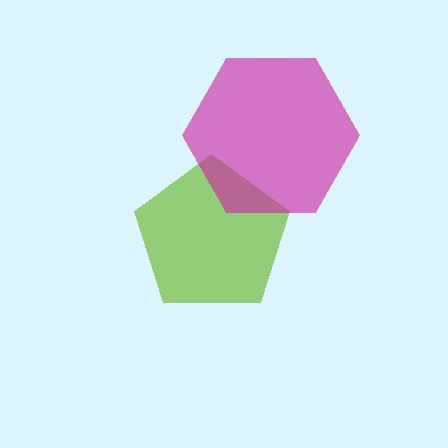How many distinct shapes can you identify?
There are 2 distinct shapes: a lime pentagon, a magenta hexagon.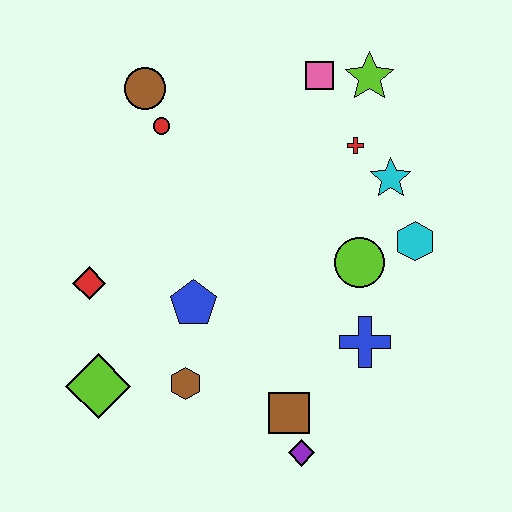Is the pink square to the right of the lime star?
No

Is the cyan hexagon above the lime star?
No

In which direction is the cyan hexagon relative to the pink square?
The cyan hexagon is below the pink square.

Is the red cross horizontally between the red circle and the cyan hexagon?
Yes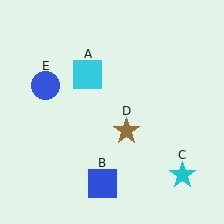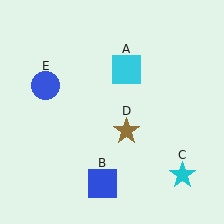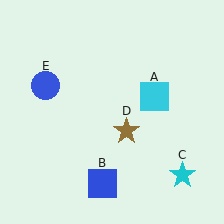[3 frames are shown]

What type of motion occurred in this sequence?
The cyan square (object A) rotated clockwise around the center of the scene.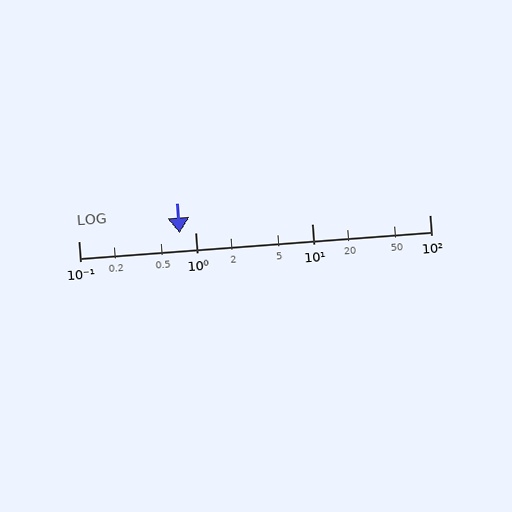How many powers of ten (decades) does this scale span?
The scale spans 3 decades, from 0.1 to 100.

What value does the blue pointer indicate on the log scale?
The pointer indicates approximately 0.73.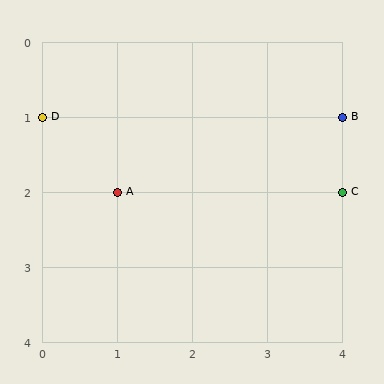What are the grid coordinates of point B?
Point B is at grid coordinates (4, 1).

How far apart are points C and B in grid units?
Points C and B are 1 row apart.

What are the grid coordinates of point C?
Point C is at grid coordinates (4, 2).